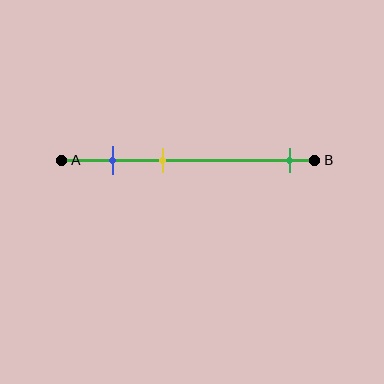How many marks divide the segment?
There are 3 marks dividing the segment.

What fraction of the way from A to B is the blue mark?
The blue mark is approximately 20% (0.2) of the way from A to B.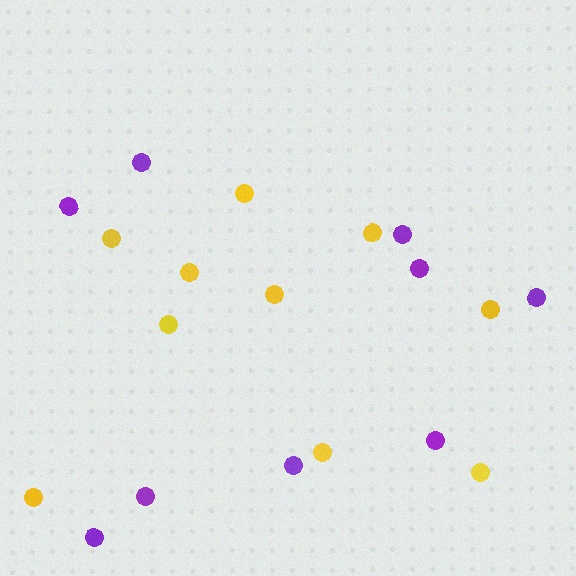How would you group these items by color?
There are 2 groups: one group of purple circles (9) and one group of yellow circles (10).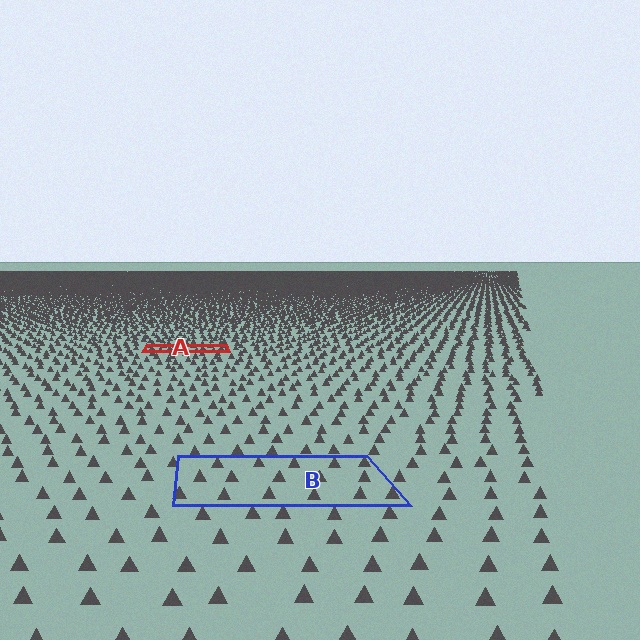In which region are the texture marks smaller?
The texture marks are smaller in region A, because it is farther away.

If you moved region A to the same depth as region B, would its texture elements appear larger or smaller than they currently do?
They would appear larger. At a closer depth, the same texture elements are projected at a bigger on-screen size.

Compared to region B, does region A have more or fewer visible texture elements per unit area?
Region A has more texture elements per unit area — they are packed more densely because it is farther away.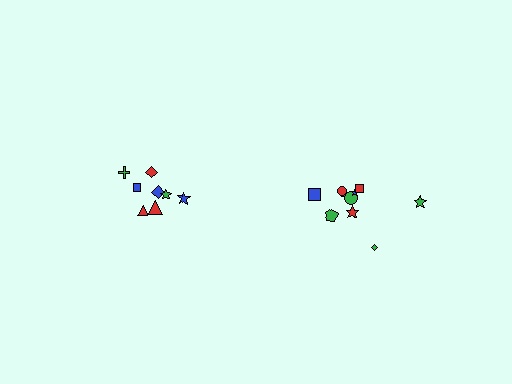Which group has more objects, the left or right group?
The right group.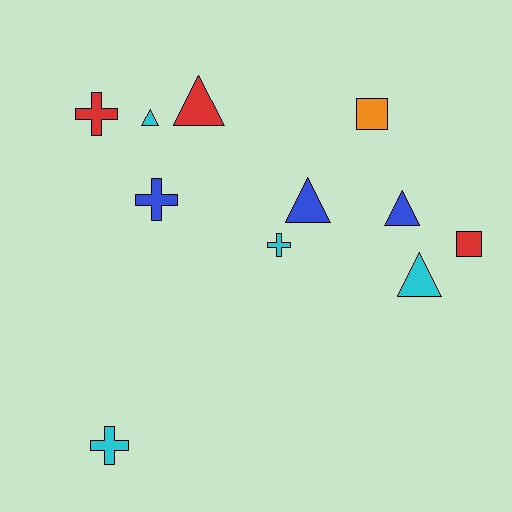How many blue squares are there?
There are no blue squares.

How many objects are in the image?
There are 11 objects.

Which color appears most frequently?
Cyan, with 4 objects.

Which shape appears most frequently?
Triangle, with 5 objects.